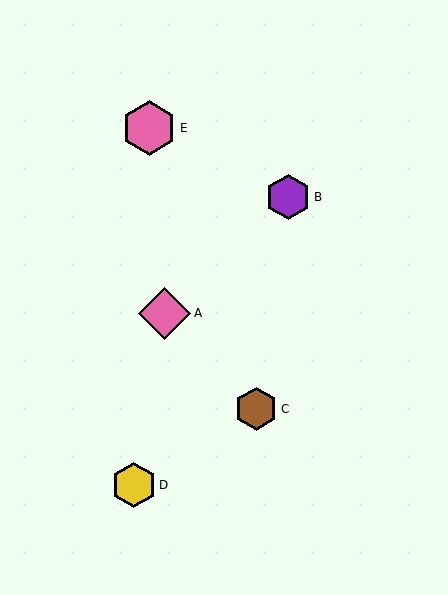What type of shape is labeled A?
Shape A is a pink diamond.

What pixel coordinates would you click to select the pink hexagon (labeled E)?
Click at (149, 128) to select the pink hexagon E.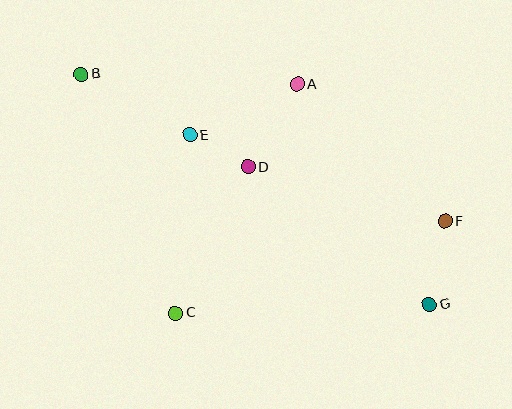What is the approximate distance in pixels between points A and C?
The distance between A and C is approximately 259 pixels.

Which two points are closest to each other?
Points D and E are closest to each other.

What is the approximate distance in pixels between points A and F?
The distance between A and F is approximately 201 pixels.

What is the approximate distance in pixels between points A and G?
The distance between A and G is approximately 256 pixels.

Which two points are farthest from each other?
Points B and G are farthest from each other.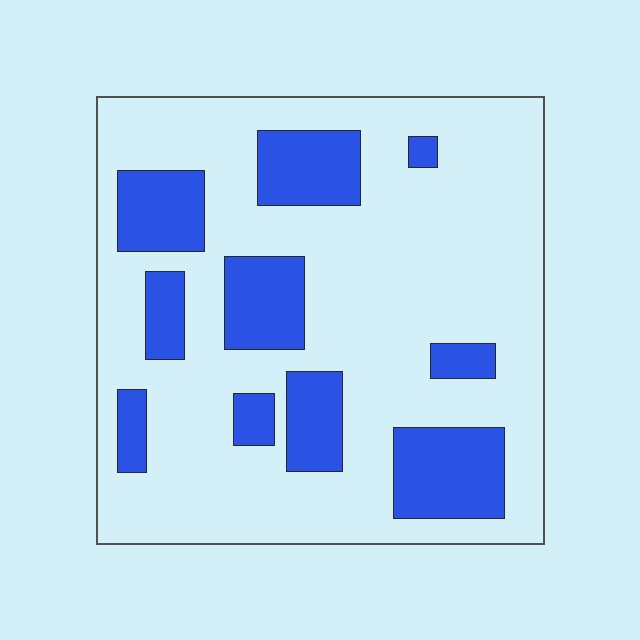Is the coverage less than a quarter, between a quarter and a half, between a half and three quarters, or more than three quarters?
Between a quarter and a half.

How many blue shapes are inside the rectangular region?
10.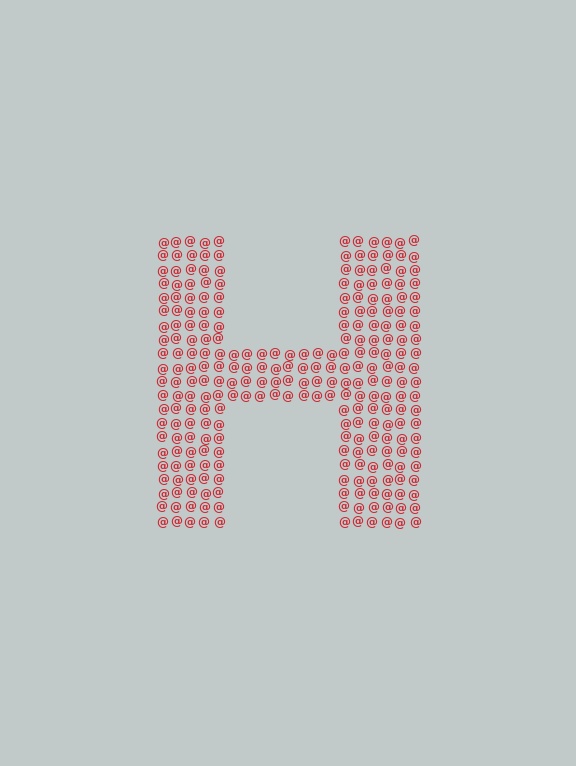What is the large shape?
The large shape is the letter H.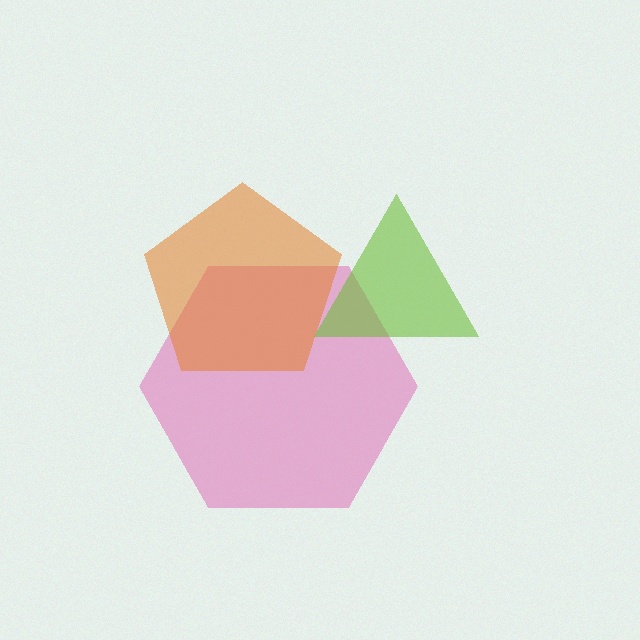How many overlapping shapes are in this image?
There are 3 overlapping shapes in the image.